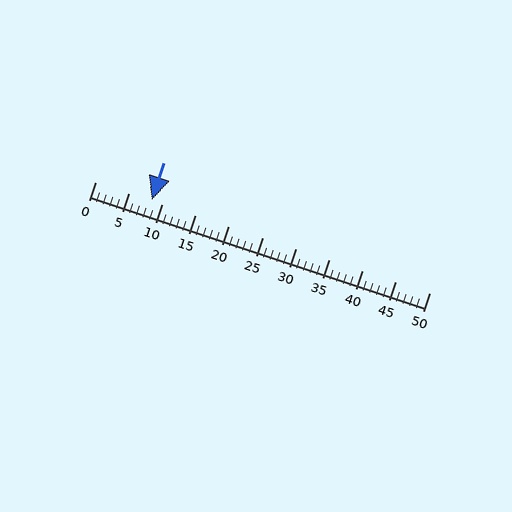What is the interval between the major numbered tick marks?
The major tick marks are spaced 5 units apart.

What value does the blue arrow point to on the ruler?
The blue arrow points to approximately 8.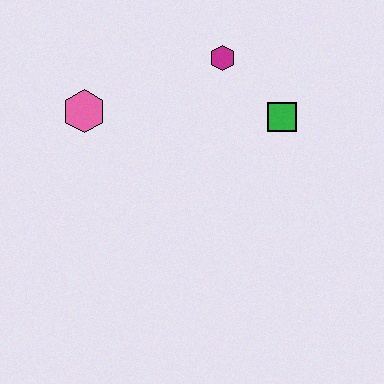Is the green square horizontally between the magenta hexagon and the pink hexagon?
No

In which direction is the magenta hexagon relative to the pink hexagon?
The magenta hexagon is to the right of the pink hexagon.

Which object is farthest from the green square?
The pink hexagon is farthest from the green square.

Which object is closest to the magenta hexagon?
The green square is closest to the magenta hexagon.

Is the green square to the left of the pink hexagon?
No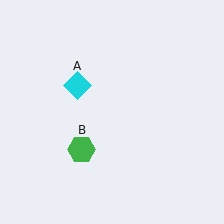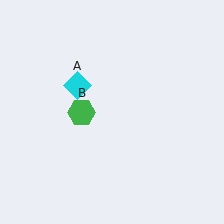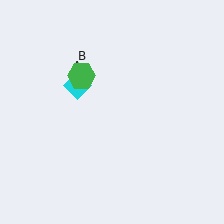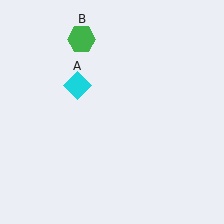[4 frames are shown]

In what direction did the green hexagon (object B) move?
The green hexagon (object B) moved up.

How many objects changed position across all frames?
1 object changed position: green hexagon (object B).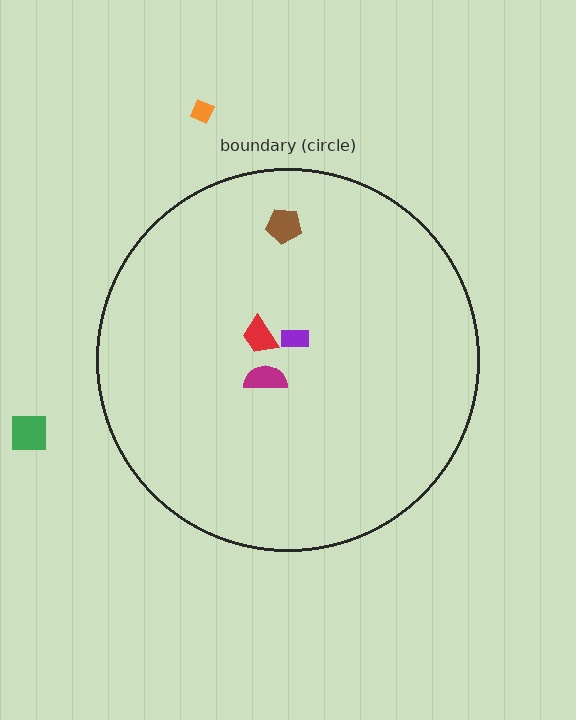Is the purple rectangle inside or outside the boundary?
Inside.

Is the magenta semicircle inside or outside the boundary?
Inside.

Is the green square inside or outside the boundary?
Outside.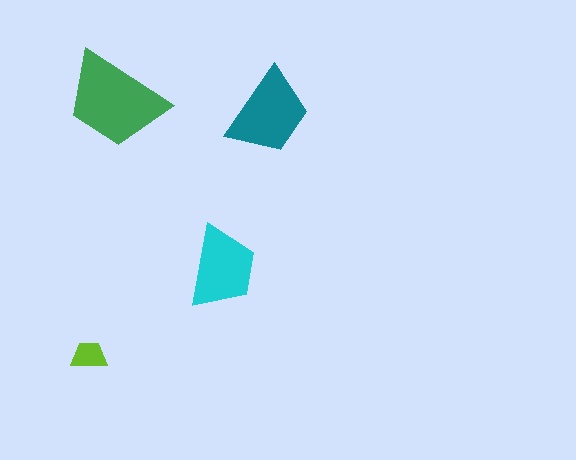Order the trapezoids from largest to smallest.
the green one, the teal one, the cyan one, the lime one.